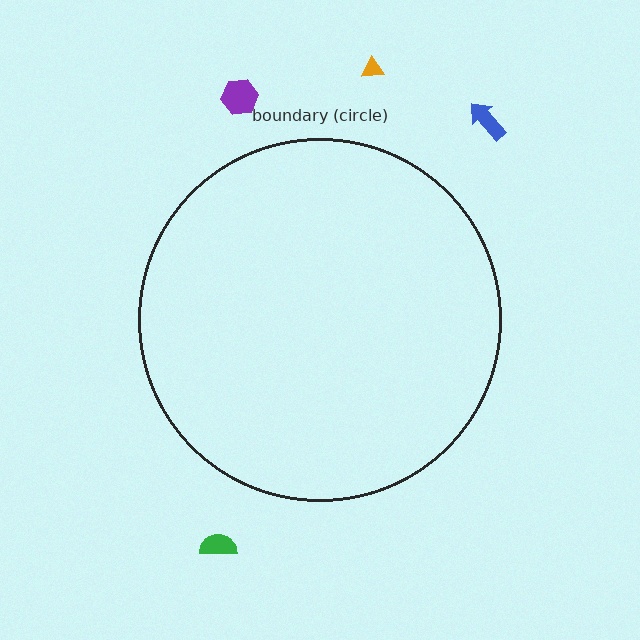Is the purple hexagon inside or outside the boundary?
Outside.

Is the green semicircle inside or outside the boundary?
Outside.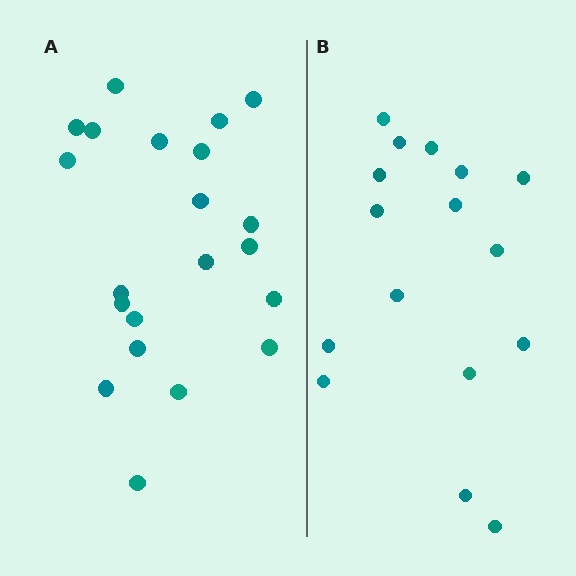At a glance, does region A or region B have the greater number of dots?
Region A (the left region) has more dots.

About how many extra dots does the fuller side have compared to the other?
Region A has about 5 more dots than region B.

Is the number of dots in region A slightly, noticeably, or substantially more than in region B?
Region A has noticeably more, but not dramatically so. The ratio is roughly 1.3 to 1.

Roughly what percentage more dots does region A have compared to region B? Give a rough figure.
About 30% more.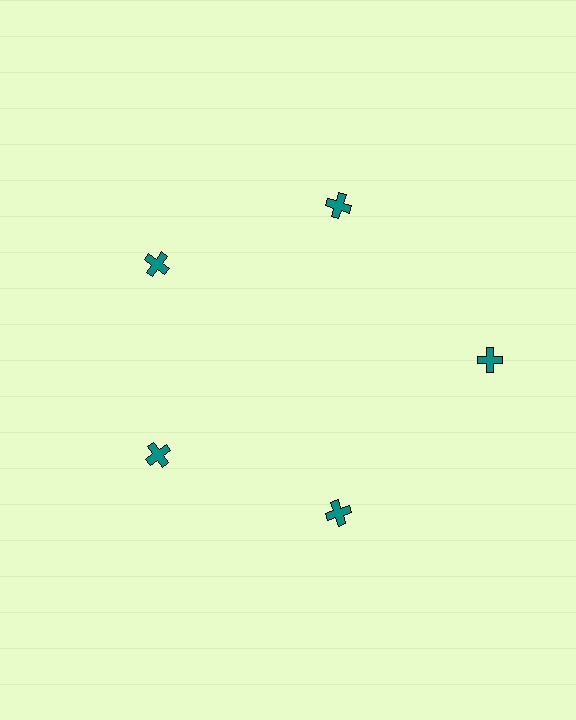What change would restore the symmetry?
The symmetry would be restored by moving it inward, back onto the ring so that all 5 crosses sit at equal angles and equal distance from the center.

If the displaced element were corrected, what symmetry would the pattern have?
It would have 5-fold rotational symmetry — the pattern would map onto itself every 72 degrees.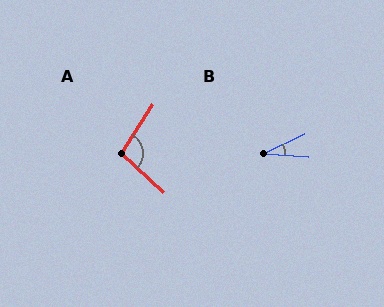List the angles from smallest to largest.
B (29°), A (99°).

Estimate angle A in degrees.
Approximately 99 degrees.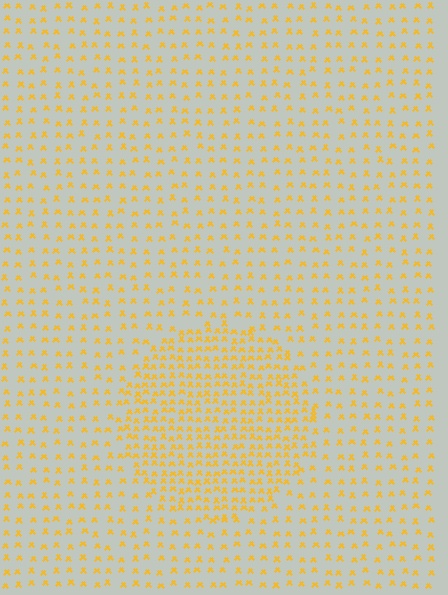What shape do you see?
I see a circle.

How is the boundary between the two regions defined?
The boundary is defined by a change in element density (approximately 2.1x ratio). All elements are the same color, size, and shape.